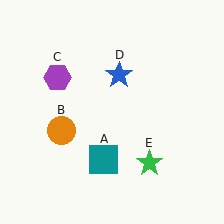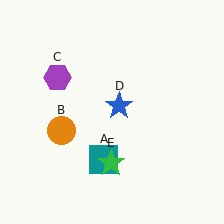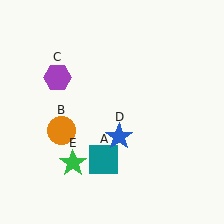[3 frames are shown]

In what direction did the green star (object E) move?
The green star (object E) moved left.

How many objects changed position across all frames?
2 objects changed position: blue star (object D), green star (object E).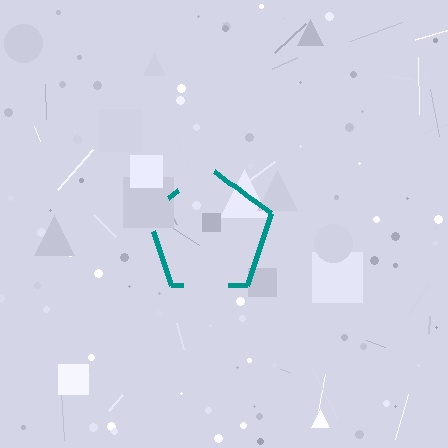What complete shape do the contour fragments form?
The contour fragments form a pentagon.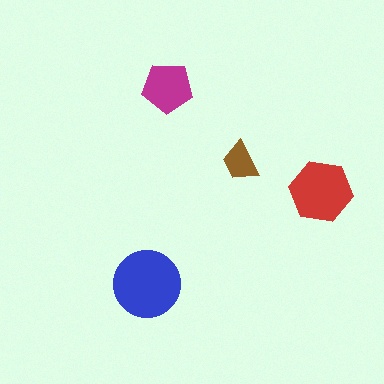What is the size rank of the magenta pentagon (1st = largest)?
3rd.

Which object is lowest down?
The blue circle is bottommost.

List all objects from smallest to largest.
The brown trapezoid, the magenta pentagon, the red hexagon, the blue circle.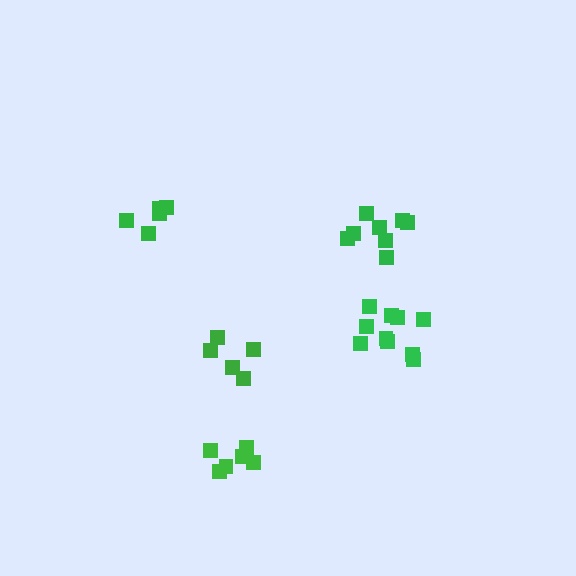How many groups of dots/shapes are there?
There are 5 groups.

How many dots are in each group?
Group 1: 10 dots, Group 2: 6 dots, Group 3: 5 dots, Group 4: 8 dots, Group 5: 5 dots (34 total).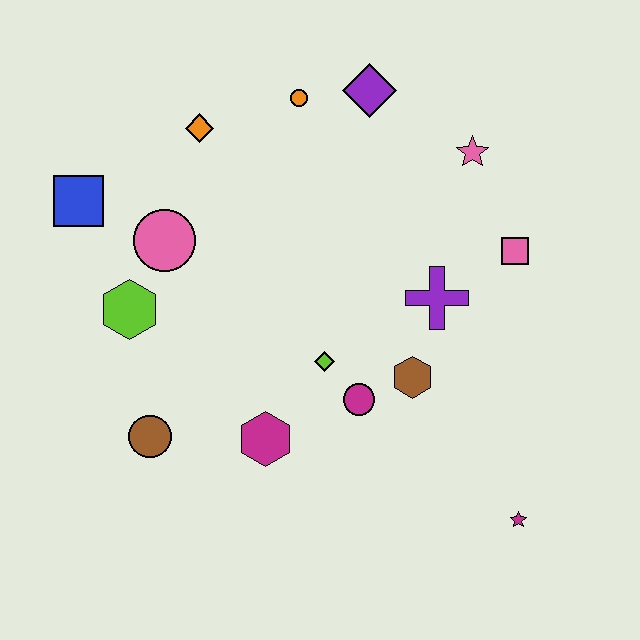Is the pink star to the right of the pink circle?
Yes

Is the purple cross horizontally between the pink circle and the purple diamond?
No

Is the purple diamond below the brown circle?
No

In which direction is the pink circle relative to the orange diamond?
The pink circle is below the orange diamond.